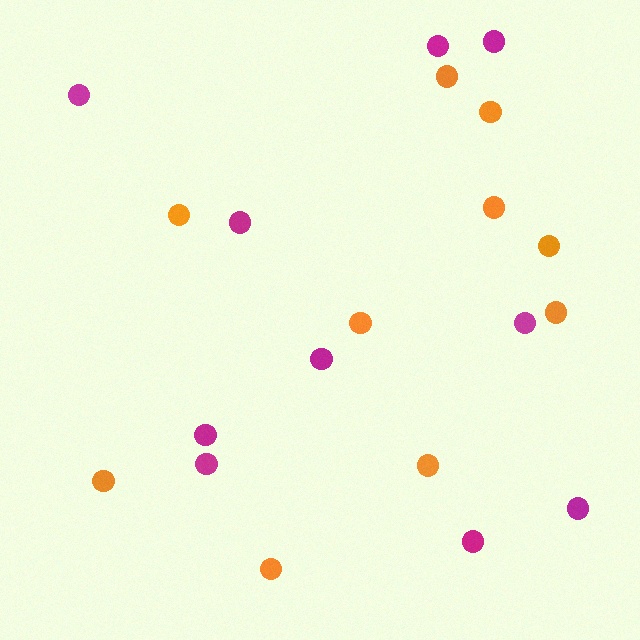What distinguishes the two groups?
There are 2 groups: one group of orange circles (10) and one group of magenta circles (10).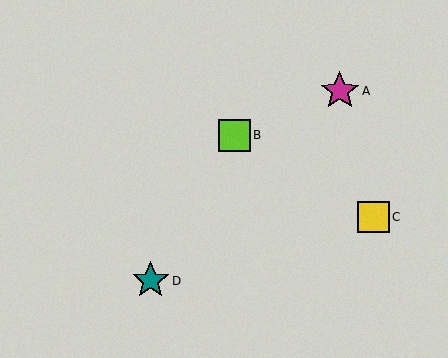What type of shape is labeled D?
Shape D is a teal star.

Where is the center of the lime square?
The center of the lime square is at (235, 135).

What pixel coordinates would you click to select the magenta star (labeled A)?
Click at (340, 91) to select the magenta star A.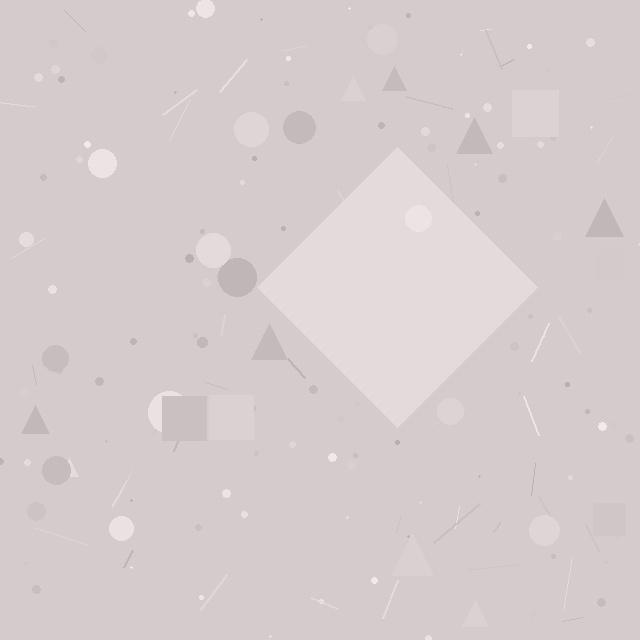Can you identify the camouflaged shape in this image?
The camouflaged shape is a diamond.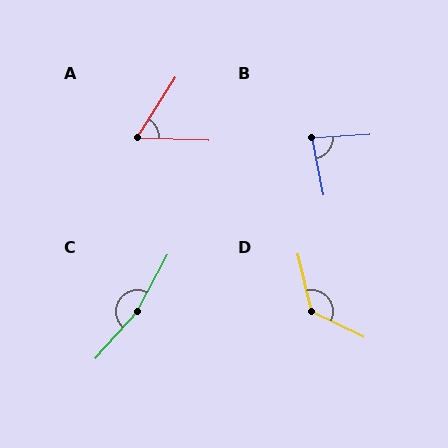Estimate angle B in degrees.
Approximately 82 degrees.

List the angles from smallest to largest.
A (59°), B (82°), D (129°), C (166°).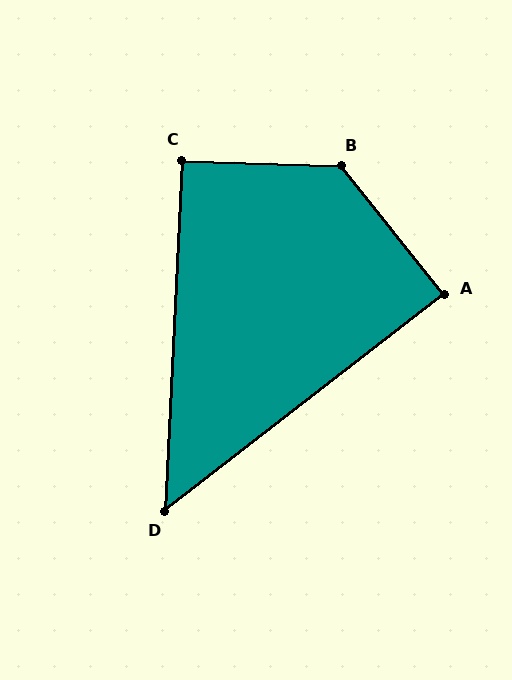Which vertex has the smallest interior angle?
D, at approximately 49 degrees.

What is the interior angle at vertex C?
Approximately 91 degrees (approximately right).